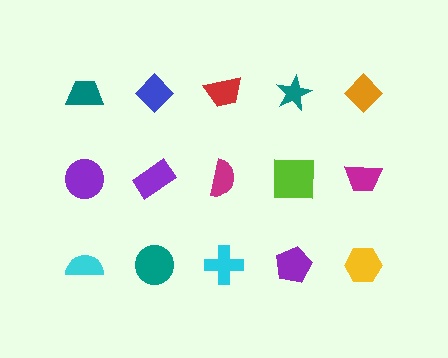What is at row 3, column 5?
A yellow hexagon.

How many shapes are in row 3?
5 shapes.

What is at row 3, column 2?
A teal circle.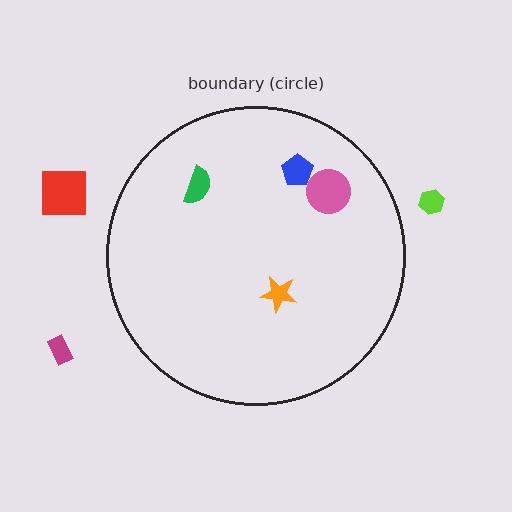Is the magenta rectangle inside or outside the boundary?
Outside.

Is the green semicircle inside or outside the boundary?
Inside.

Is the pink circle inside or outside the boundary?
Inside.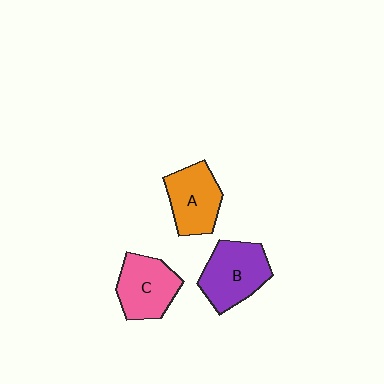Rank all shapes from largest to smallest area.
From largest to smallest: B (purple), C (pink), A (orange).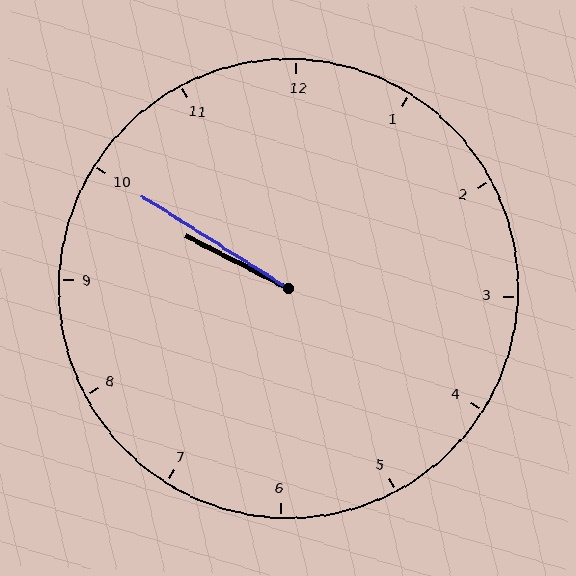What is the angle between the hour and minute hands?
Approximately 5 degrees.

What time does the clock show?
9:50.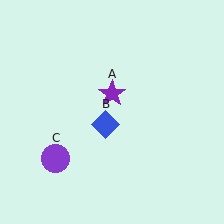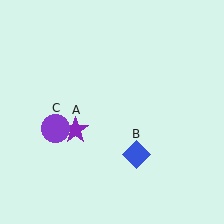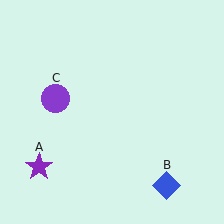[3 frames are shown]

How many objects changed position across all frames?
3 objects changed position: purple star (object A), blue diamond (object B), purple circle (object C).